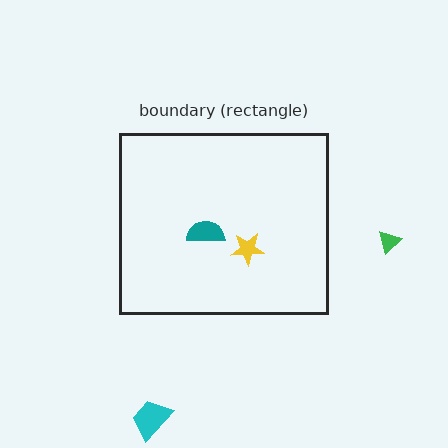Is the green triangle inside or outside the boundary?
Outside.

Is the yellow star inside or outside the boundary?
Inside.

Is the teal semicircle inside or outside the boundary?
Inside.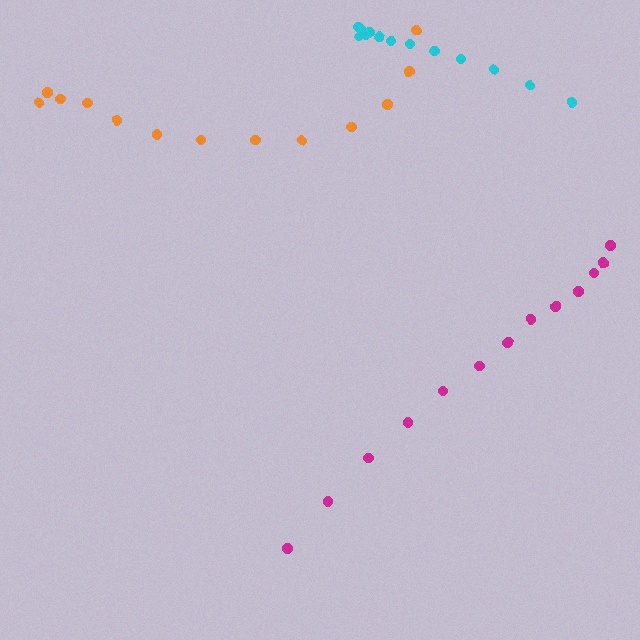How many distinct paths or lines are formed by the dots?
There are 3 distinct paths.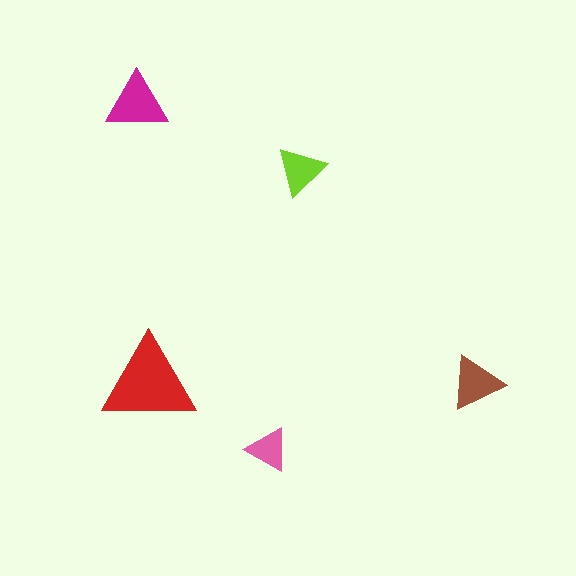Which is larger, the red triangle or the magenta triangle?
The red one.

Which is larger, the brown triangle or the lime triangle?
The brown one.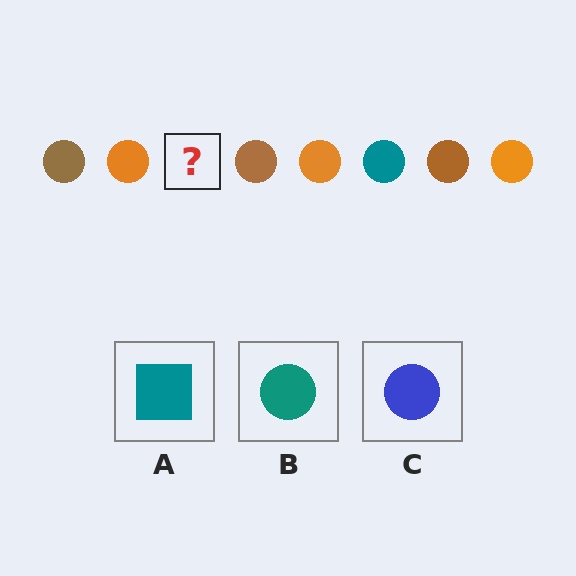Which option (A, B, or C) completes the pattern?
B.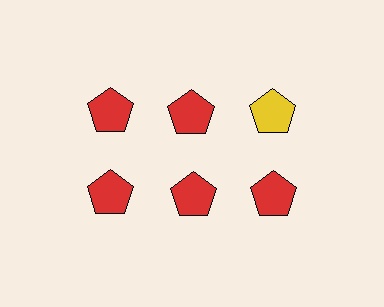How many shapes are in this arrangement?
There are 6 shapes arranged in a grid pattern.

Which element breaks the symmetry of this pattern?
The yellow pentagon in the top row, center column breaks the symmetry. All other shapes are red pentagons.